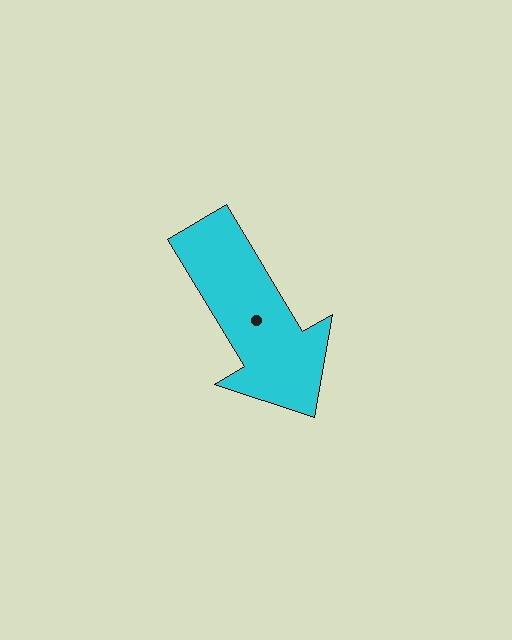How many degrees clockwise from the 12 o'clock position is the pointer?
Approximately 149 degrees.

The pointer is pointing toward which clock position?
Roughly 5 o'clock.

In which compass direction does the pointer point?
Southeast.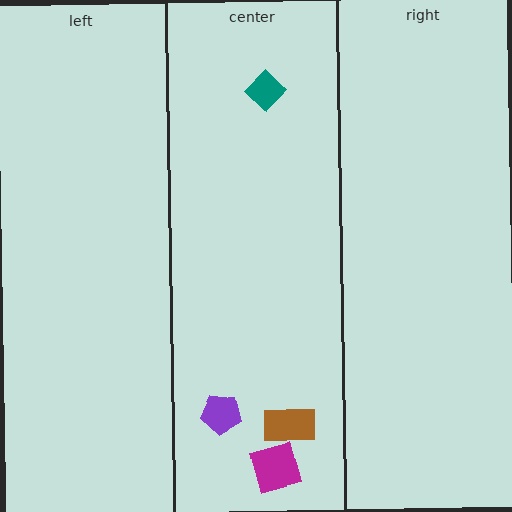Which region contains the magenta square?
The center region.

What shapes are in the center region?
The brown rectangle, the magenta square, the purple pentagon, the teal diamond.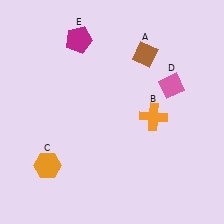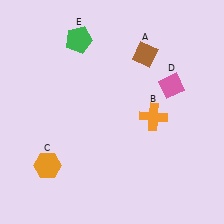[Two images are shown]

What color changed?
The pentagon (E) changed from magenta in Image 1 to green in Image 2.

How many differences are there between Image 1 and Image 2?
There is 1 difference between the two images.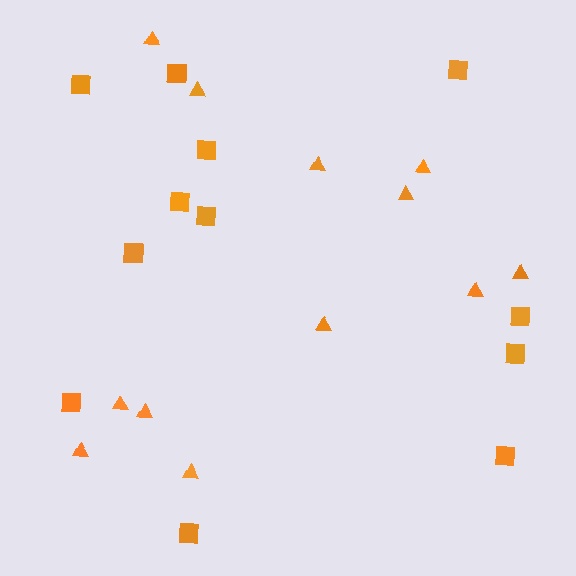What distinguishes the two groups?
There are 2 groups: one group of triangles (12) and one group of squares (12).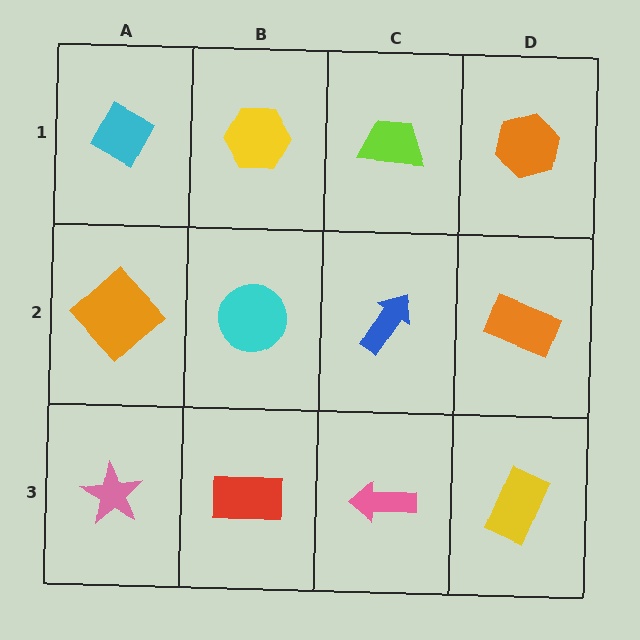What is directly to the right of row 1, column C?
An orange hexagon.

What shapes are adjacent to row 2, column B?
A yellow hexagon (row 1, column B), a red rectangle (row 3, column B), an orange diamond (row 2, column A), a blue arrow (row 2, column C).